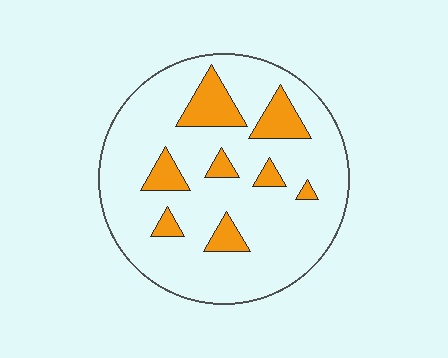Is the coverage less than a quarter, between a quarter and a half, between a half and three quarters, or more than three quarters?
Less than a quarter.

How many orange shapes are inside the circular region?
8.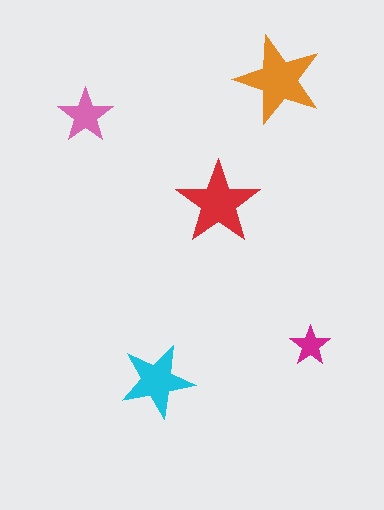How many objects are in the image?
There are 5 objects in the image.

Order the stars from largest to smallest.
the orange one, the red one, the cyan one, the pink one, the magenta one.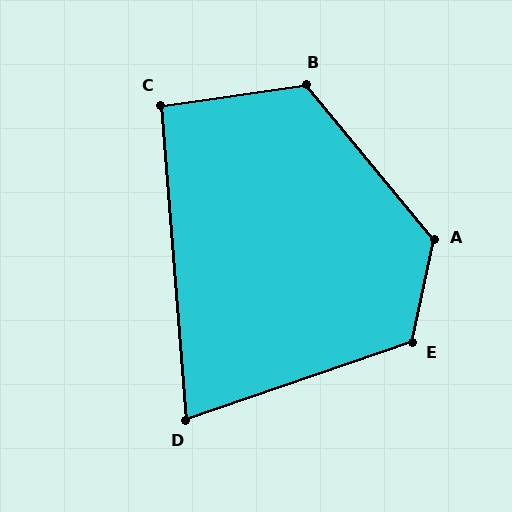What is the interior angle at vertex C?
Approximately 93 degrees (approximately right).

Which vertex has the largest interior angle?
A, at approximately 129 degrees.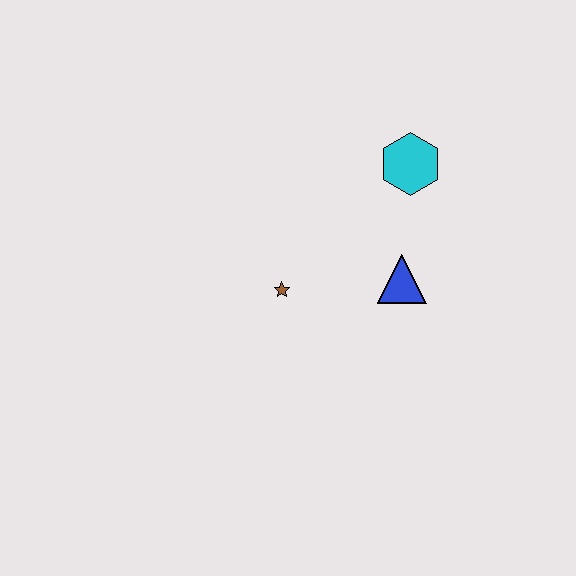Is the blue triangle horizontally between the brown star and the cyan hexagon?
Yes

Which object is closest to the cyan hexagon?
The blue triangle is closest to the cyan hexagon.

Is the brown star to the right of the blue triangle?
No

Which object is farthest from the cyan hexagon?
The brown star is farthest from the cyan hexagon.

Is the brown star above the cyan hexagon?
No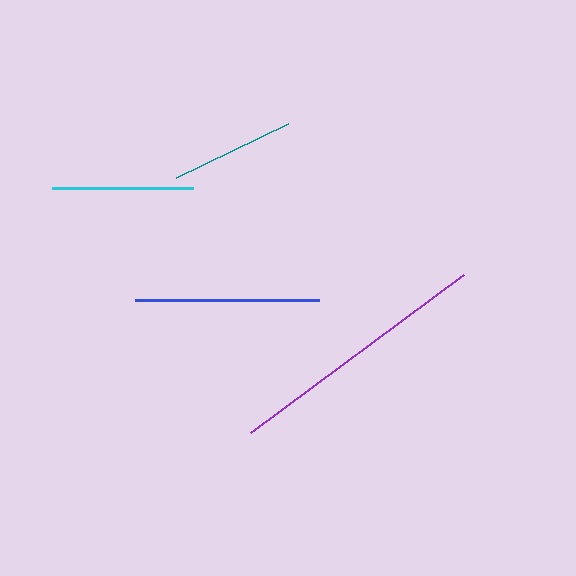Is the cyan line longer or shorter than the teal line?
The cyan line is longer than the teal line.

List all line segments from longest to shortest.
From longest to shortest: purple, blue, cyan, teal.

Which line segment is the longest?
The purple line is the longest at approximately 265 pixels.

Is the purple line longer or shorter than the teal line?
The purple line is longer than the teal line.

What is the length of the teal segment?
The teal segment is approximately 124 pixels long.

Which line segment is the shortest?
The teal line is the shortest at approximately 124 pixels.